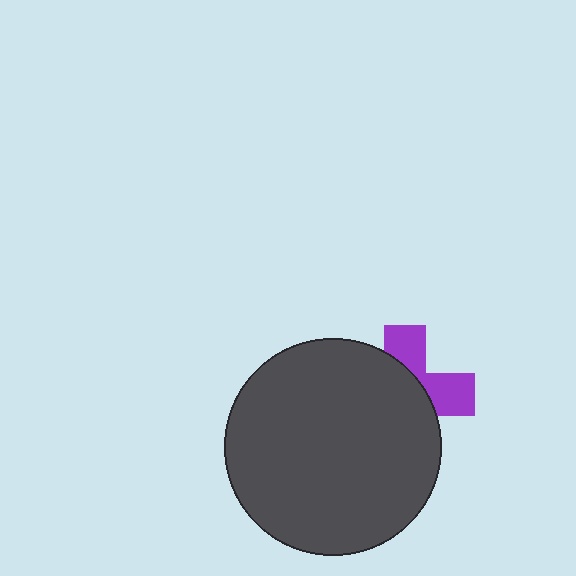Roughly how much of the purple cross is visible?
A small part of it is visible (roughly 37%).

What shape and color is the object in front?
The object in front is a dark gray circle.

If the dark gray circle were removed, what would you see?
You would see the complete purple cross.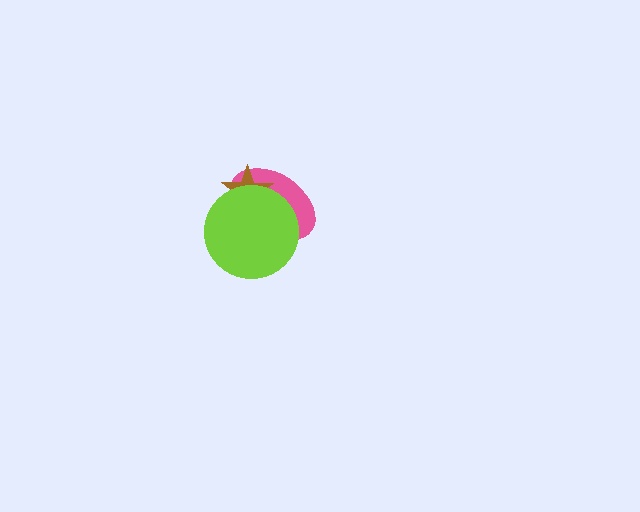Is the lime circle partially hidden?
No, no other shape covers it.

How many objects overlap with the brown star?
2 objects overlap with the brown star.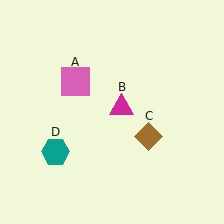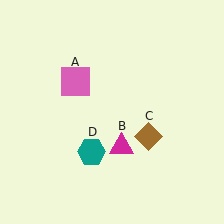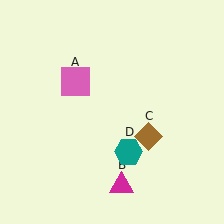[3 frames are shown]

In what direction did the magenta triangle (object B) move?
The magenta triangle (object B) moved down.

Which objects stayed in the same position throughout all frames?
Pink square (object A) and brown diamond (object C) remained stationary.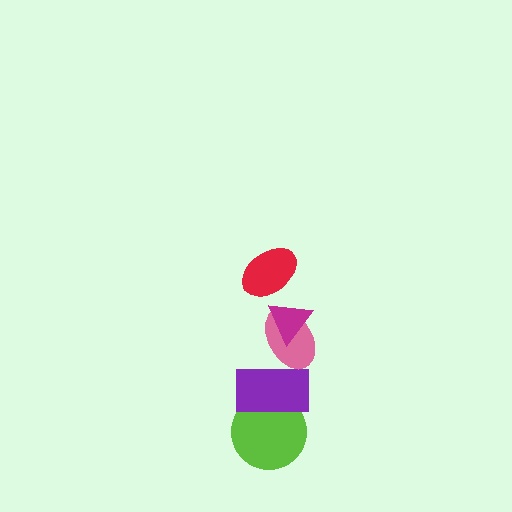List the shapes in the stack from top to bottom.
From top to bottom: the red ellipse, the magenta triangle, the pink ellipse, the purple rectangle, the lime circle.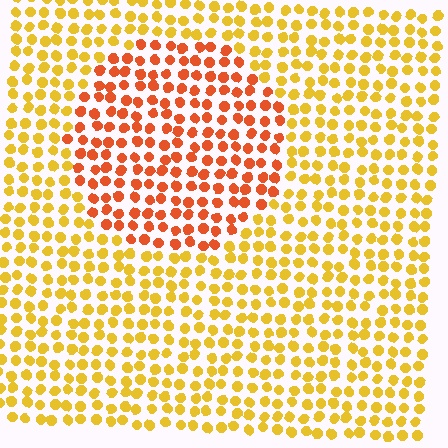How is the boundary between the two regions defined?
The boundary is defined purely by a slight shift in hue (about 35 degrees). Spacing, size, and orientation are identical on both sides.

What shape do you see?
I see a circle.